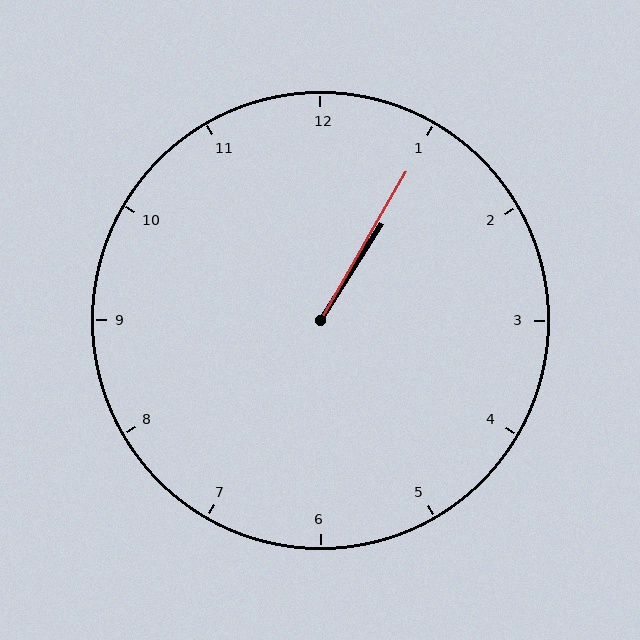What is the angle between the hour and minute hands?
Approximately 2 degrees.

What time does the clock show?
1:05.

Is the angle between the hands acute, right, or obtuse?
It is acute.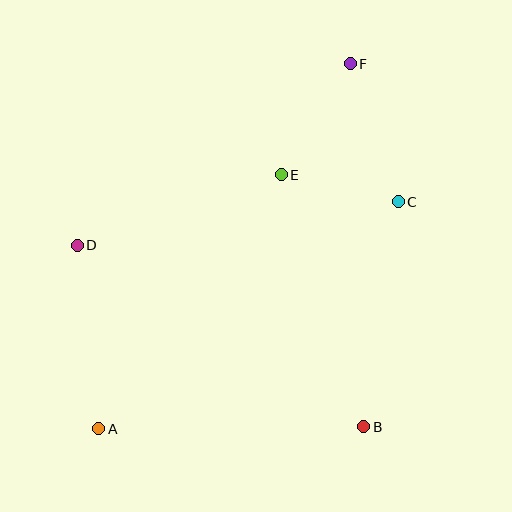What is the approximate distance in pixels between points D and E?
The distance between D and E is approximately 216 pixels.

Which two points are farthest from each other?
Points A and F are farthest from each other.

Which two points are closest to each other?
Points C and E are closest to each other.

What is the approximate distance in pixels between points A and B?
The distance between A and B is approximately 265 pixels.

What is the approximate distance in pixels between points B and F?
The distance between B and F is approximately 363 pixels.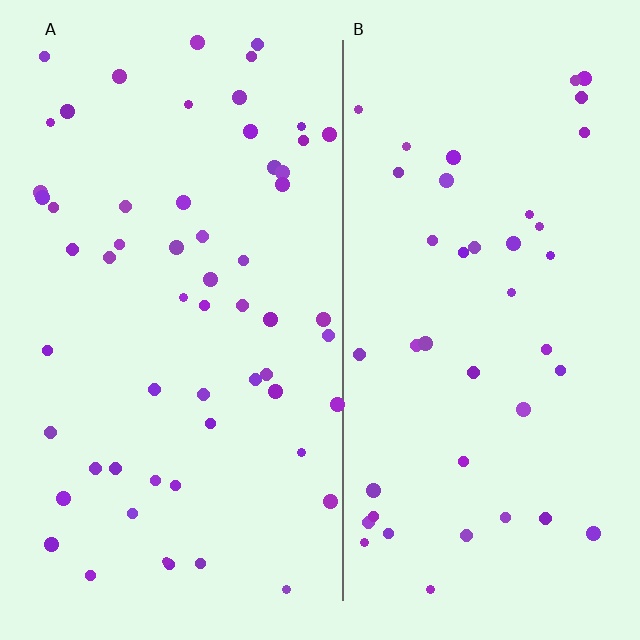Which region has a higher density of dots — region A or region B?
A (the left).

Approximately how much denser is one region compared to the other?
Approximately 1.4× — region A over region B.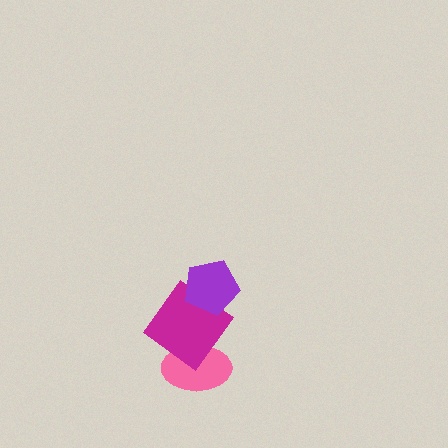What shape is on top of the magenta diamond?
The purple pentagon is on top of the magenta diamond.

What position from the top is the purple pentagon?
The purple pentagon is 1st from the top.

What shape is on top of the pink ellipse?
The magenta diamond is on top of the pink ellipse.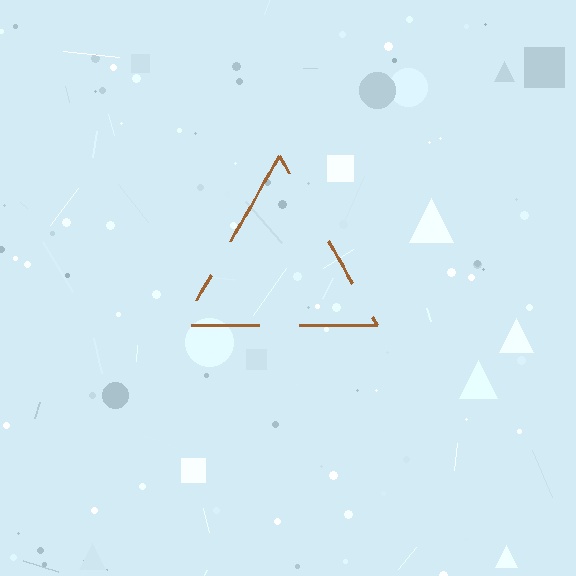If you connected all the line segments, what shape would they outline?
They would outline a triangle.